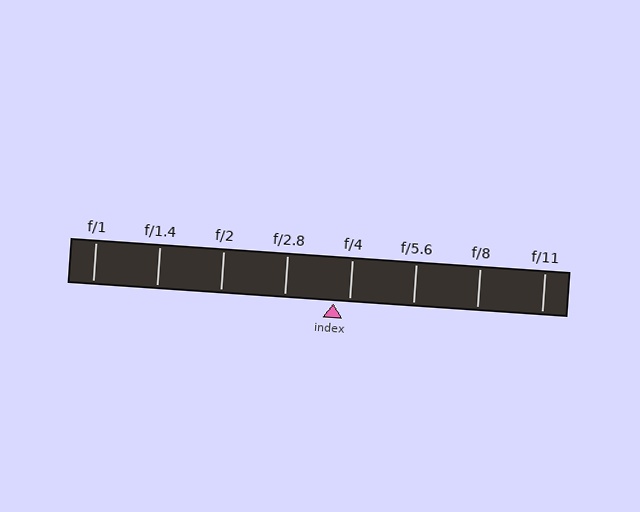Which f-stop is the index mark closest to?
The index mark is closest to f/4.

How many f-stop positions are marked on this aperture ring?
There are 8 f-stop positions marked.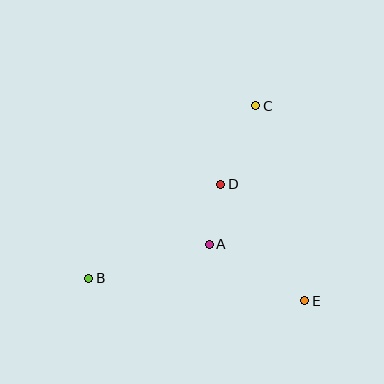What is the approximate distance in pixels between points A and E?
The distance between A and E is approximately 111 pixels.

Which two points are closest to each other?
Points A and D are closest to each other.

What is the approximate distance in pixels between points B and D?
The distance between B and D is approximately 162 pixels.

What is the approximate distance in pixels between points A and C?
The distance between A and C is approximately 146 pixels.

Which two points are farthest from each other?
Points B and C are farthest from each other.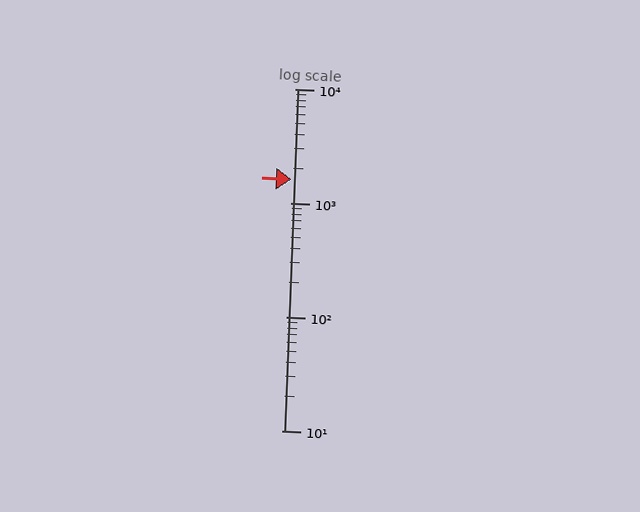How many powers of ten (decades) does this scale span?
The scale spans 3 decades, from 10 to 10000.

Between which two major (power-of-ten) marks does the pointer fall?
The pointer is between 1000 and 10000.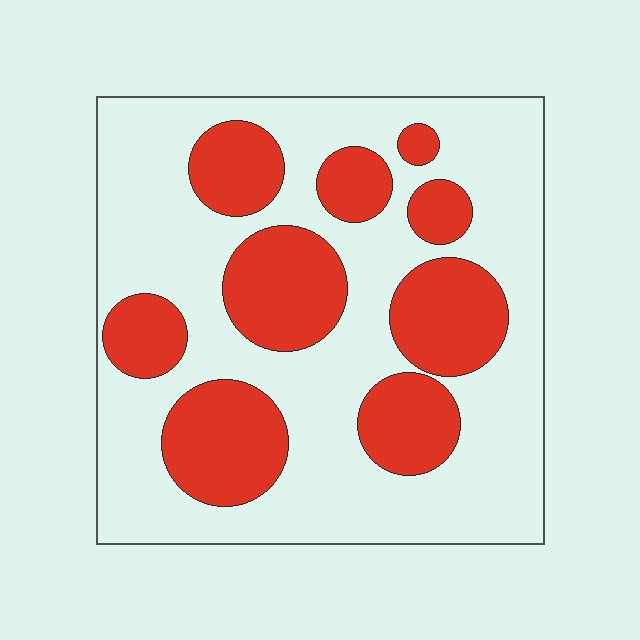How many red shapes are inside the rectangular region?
9.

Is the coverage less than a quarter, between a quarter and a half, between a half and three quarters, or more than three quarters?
Between a quarter and a half.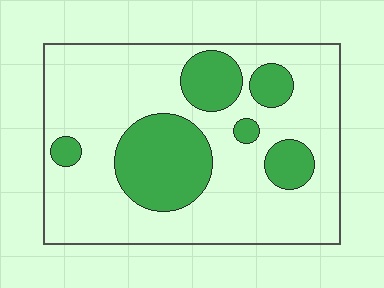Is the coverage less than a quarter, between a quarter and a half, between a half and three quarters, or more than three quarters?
Between a quarter and a half.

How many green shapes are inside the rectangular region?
6.